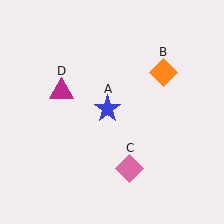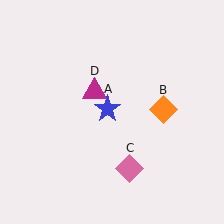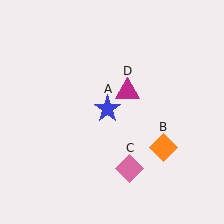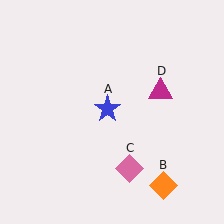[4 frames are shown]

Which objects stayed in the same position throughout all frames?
Blue star (object A) and pink diamond (object C) remained stationary.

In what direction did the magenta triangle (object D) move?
The magenta triangle (object D) moved right.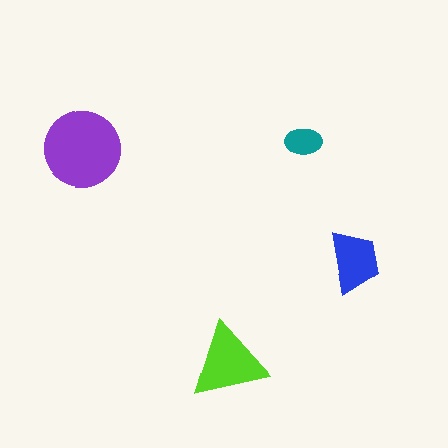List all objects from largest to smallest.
The purple circle, the lime triangle, the blue trapezoid, the teal ellipse.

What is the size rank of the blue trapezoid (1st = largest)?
3rd.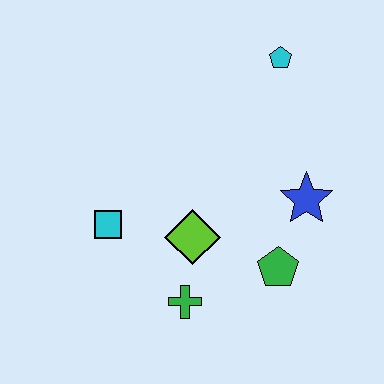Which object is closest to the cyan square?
The lime diamond is closest to the cyan square.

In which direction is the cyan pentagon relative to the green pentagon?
The cyan pentagon is above the green pentagon.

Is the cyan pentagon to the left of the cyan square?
No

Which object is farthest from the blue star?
The cyan square is farthest from the blue star.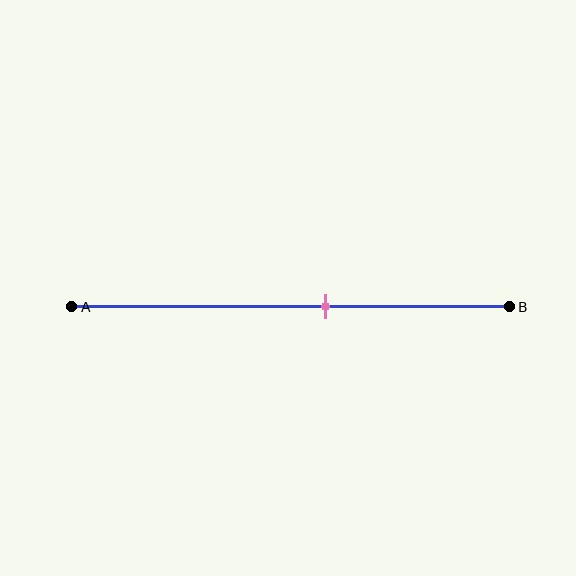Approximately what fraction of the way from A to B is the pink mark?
The pink mark is approximately 60% of the way from A to B.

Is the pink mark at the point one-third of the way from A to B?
No, the mark is at about 60% from A, not at the 33% one-third point.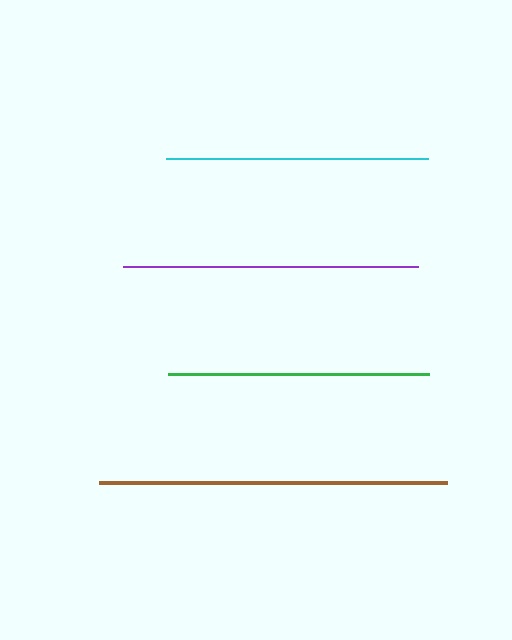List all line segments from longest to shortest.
From longest to shortest: brown, purple, cyan, green.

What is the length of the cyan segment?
The cyan segment is approximately 262 pixels long.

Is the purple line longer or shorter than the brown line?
The brown line is longer than the purple line.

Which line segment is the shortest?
The green line is the shortest at approximately 261 pixels.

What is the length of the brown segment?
The brown segment is approximately 348 pixels long.